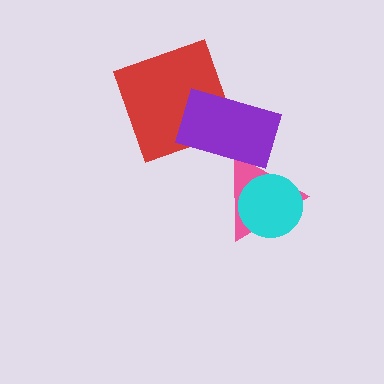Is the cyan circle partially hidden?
No, no other shape covers it.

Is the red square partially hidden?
Yes, it is partially covered by another shape.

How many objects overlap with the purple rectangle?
2 objects overlap with the purple rectangle.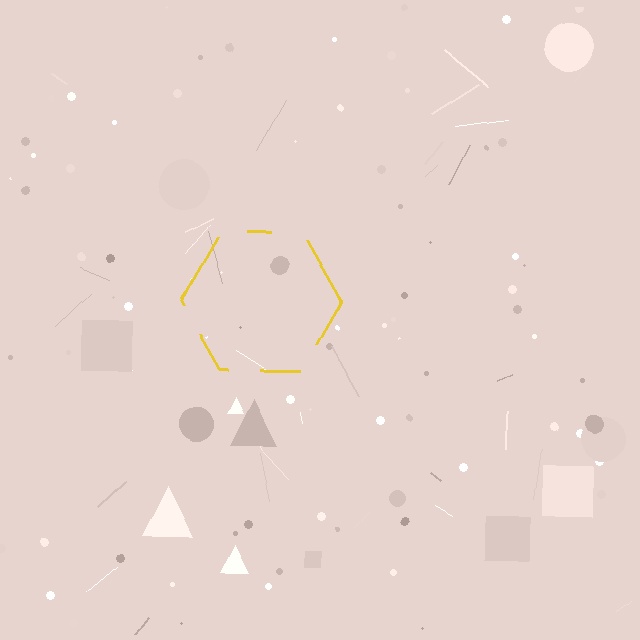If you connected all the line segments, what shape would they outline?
They would outline a hexagon.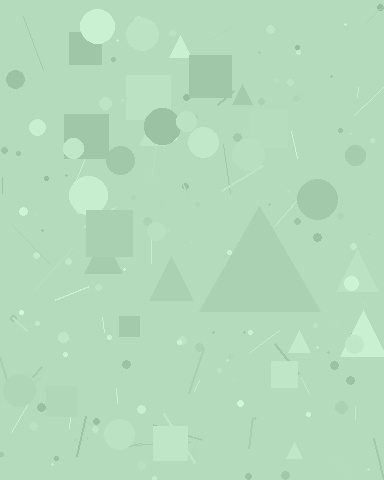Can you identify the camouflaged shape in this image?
The camouflaged shape is a triangle.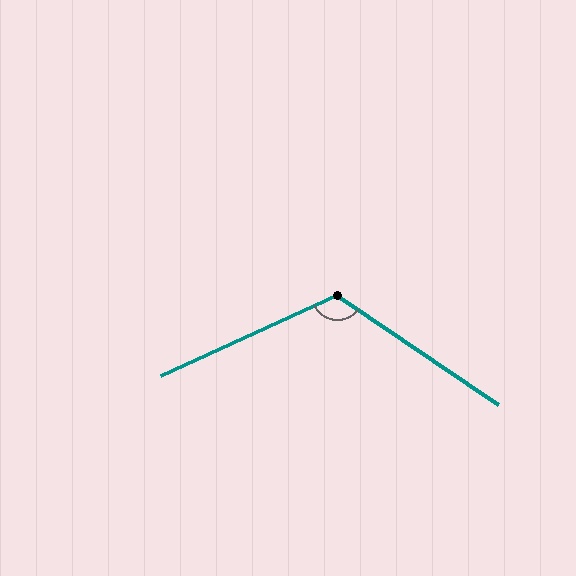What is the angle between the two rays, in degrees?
Approximately 121 degrees.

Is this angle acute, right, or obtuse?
It is obtuse.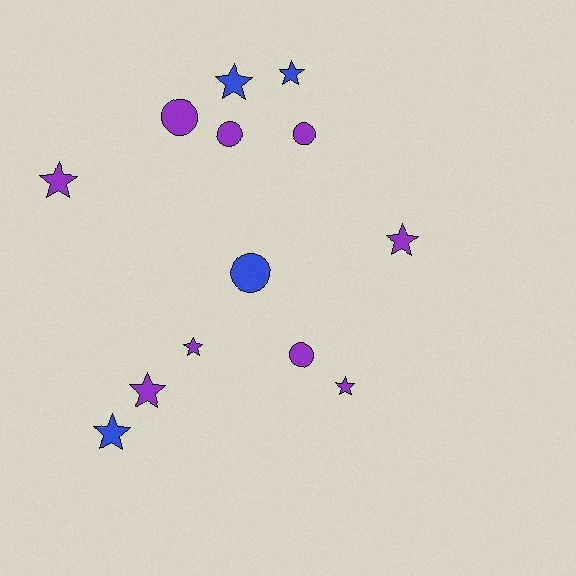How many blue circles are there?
There is 1 blue circle.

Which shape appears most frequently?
Star, with 8 objects.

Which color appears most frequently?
Purple, with 9 objects.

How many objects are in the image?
There are 13 objects.